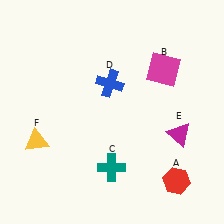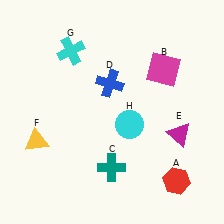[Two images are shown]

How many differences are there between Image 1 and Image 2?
There are 2 differences between the two images.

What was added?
A cyan cross (G), a cyan circle (H) were added in Image 2.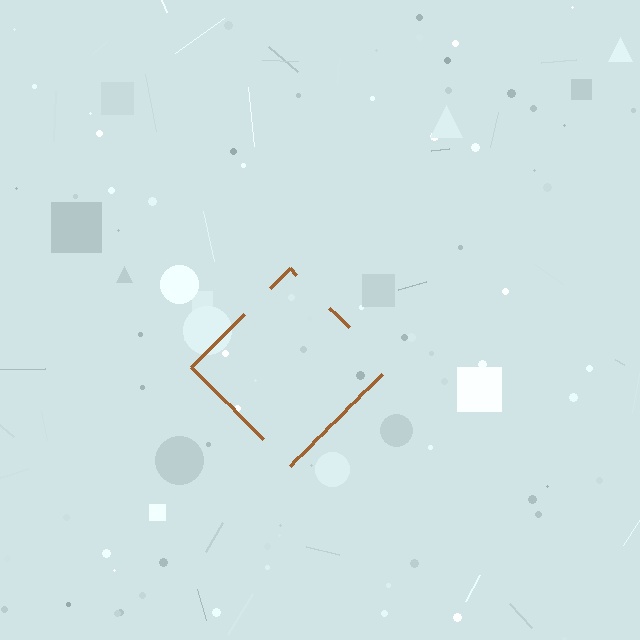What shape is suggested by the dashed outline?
The dashed outline suggests a diamond.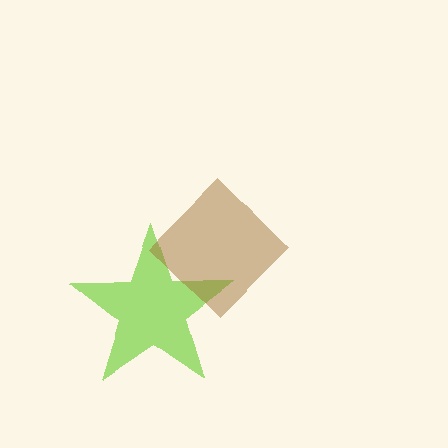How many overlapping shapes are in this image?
There are 2 overlapping shapes in the image.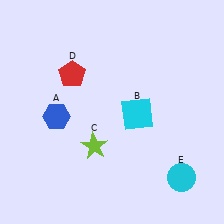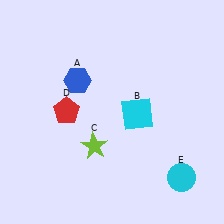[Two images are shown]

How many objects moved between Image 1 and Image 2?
2 objects moved between the two images.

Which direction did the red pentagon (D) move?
The red pentagon (D) moved down.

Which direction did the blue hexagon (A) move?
The blue hexagon (A) moved up.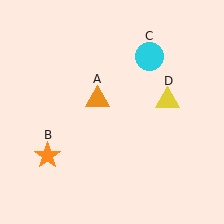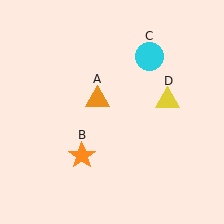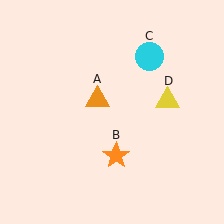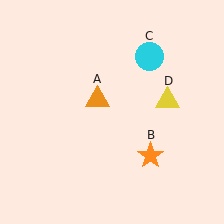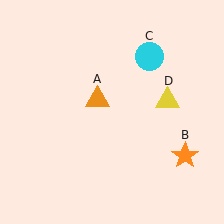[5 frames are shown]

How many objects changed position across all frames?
1 object changed position: orange star (object B).